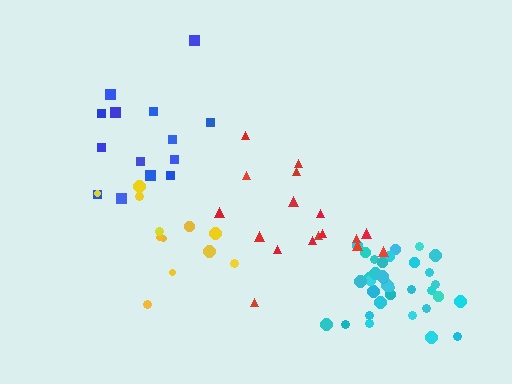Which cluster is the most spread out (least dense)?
Red.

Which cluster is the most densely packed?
Cyan.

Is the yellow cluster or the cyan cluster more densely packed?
Cyan.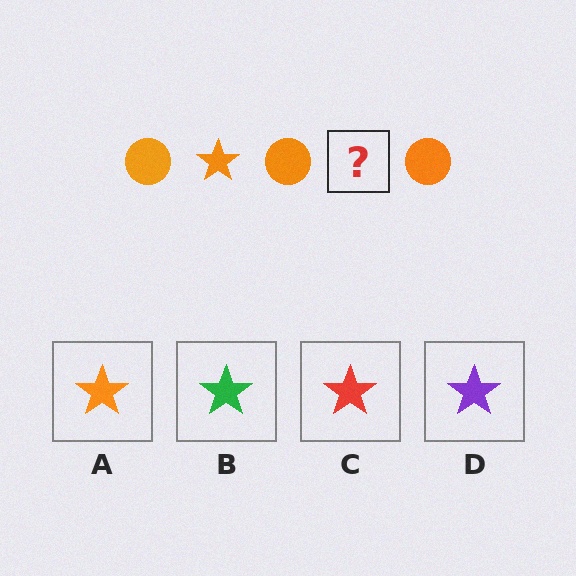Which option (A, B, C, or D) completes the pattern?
A.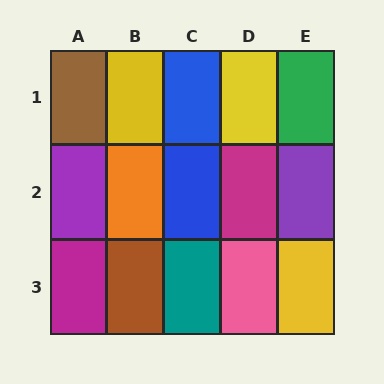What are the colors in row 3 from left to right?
Magenta, brown, teal, pink, yellow.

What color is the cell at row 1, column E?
Green.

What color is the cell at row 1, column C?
Blue.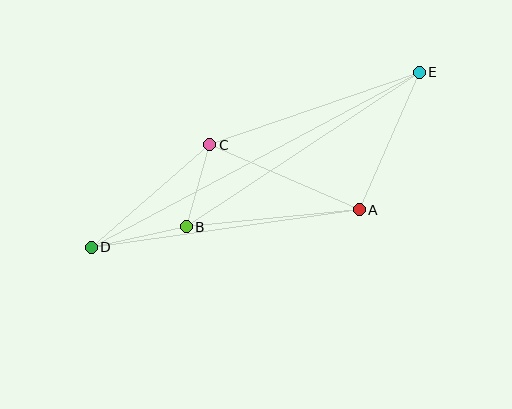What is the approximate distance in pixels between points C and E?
The distance between C and E is approximately 222 pixels.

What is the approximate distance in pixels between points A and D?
The distance between A and D is approximately 270 pixels.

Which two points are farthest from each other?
Points D and E are farthest from each other.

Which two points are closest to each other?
Points B and C are closest to each other.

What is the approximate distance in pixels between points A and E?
The distance between A and E is approximately 150 pixels.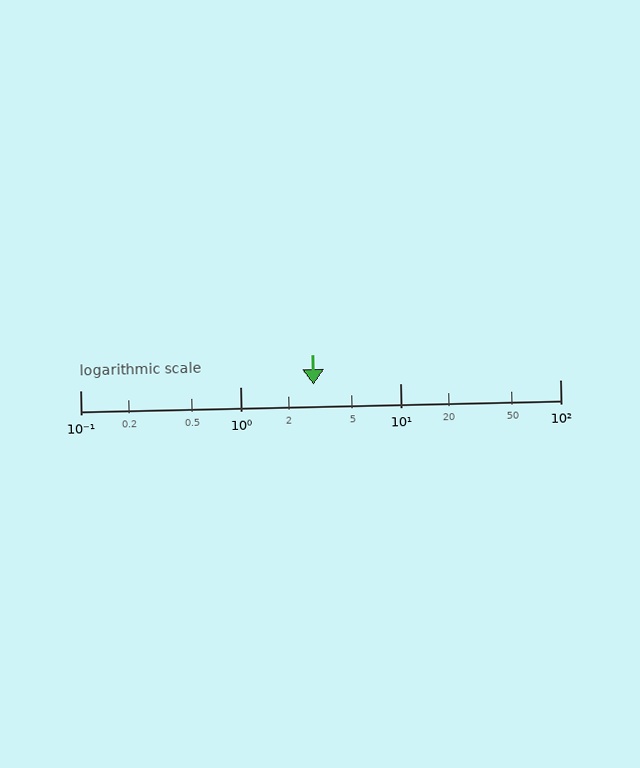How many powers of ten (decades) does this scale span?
The scale spans 3 decades, from 0.1 to 100.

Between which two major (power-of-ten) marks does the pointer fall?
The pointer is between 1 and 10.